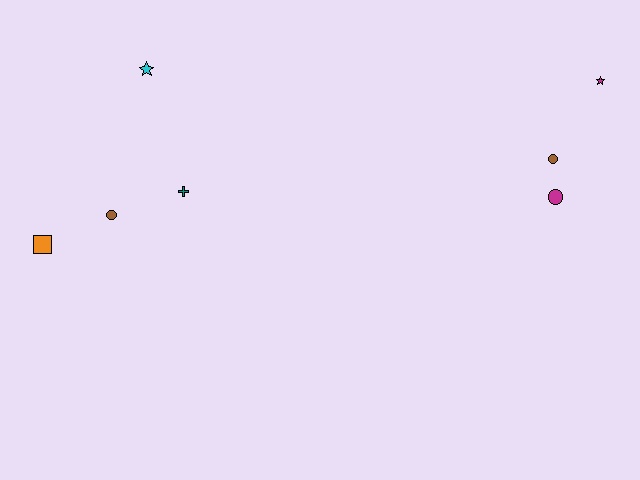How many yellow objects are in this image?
There are no yellow objects.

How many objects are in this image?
There are 7 objects.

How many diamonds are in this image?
There are no diamonds.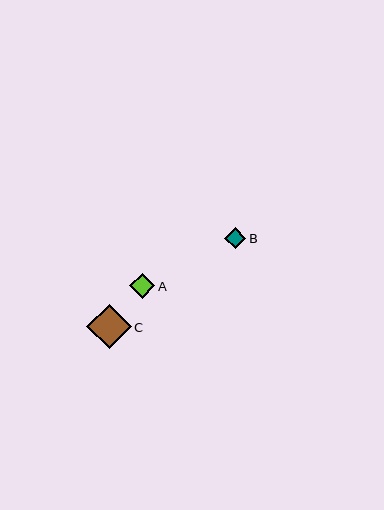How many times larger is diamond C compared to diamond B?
Diamond C is approximately 2.1 times the size of diamond B.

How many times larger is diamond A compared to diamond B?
Diamond A is approximately 1.2 times the size of diamond B.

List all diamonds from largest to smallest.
From largest to smallest: C, A, B.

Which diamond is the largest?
Diamond C is the largest with a size of approximately 45 pixels.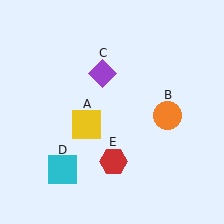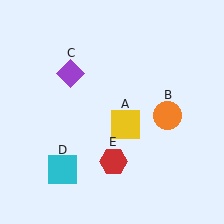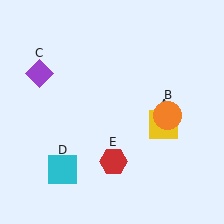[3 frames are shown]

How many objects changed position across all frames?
2 objects changed position: yellow square (object A), purple diamond (object C).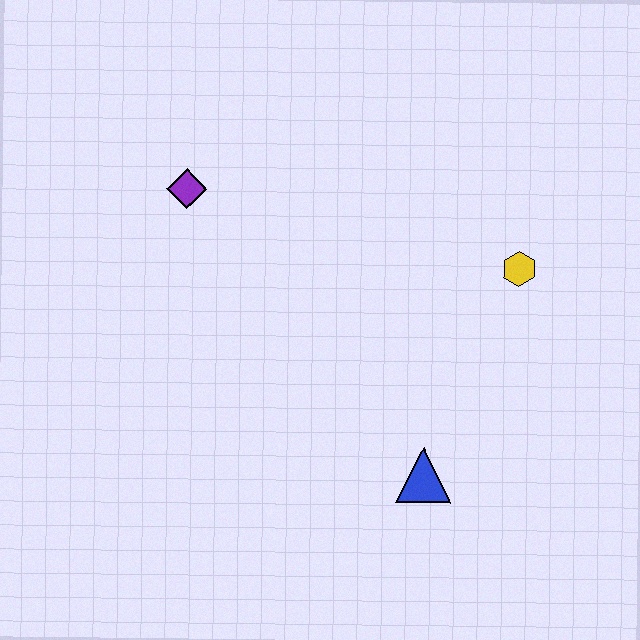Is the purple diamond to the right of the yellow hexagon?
No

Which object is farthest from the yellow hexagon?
The purple diamond is farthest from the yellow hexagon.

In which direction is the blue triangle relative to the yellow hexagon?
The blue triangle is below the yellow hexagon.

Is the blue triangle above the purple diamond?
No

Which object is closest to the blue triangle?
The yellow hexagon is closest to the blue triangle.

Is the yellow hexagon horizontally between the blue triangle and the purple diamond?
No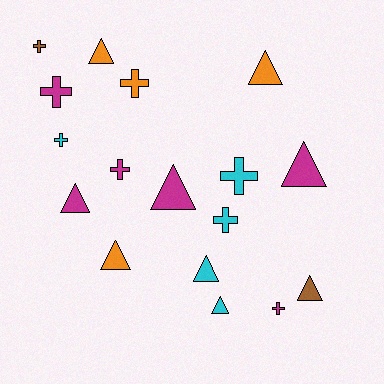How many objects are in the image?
There are 17 objects.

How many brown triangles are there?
There is 1 brown triangle.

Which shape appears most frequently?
Triangle, with 9 objects.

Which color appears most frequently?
Magenta, with 6 objects.